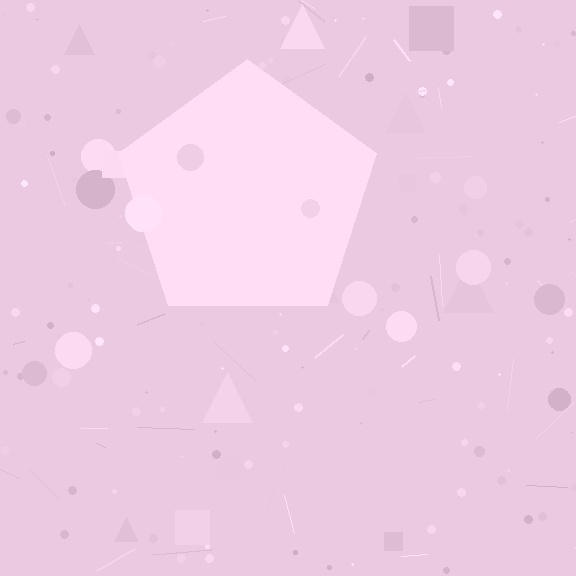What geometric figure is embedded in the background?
A pentagon is embedded in the background.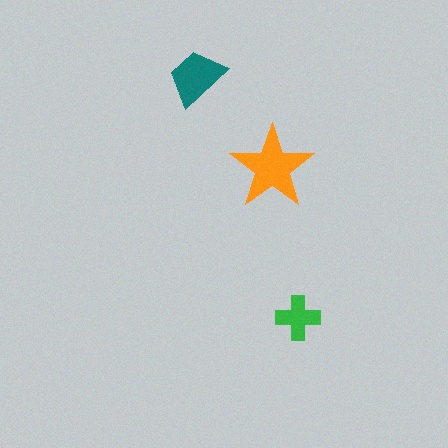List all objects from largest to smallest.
The orange star, the teal trapezoid, the green cross.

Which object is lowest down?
The green cross is bottommost.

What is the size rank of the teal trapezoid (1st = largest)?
2nd.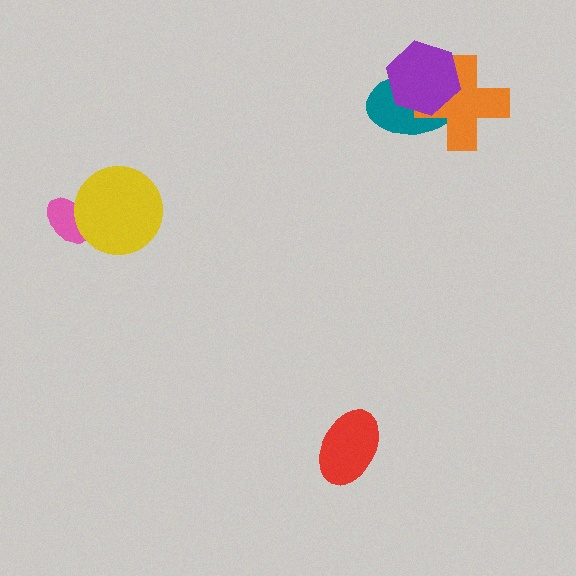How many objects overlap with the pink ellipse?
1 object overlaps with the pink ellipse.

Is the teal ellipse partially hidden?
Yes, it is partially covered by another shape.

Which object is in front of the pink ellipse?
The yellow circle is in front of the pink ellipse.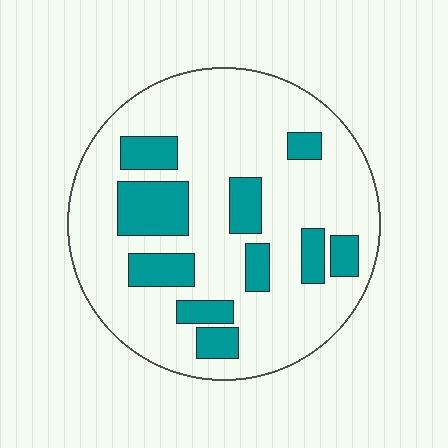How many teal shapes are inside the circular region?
10.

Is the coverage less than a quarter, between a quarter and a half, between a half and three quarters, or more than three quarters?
Less than a quarter.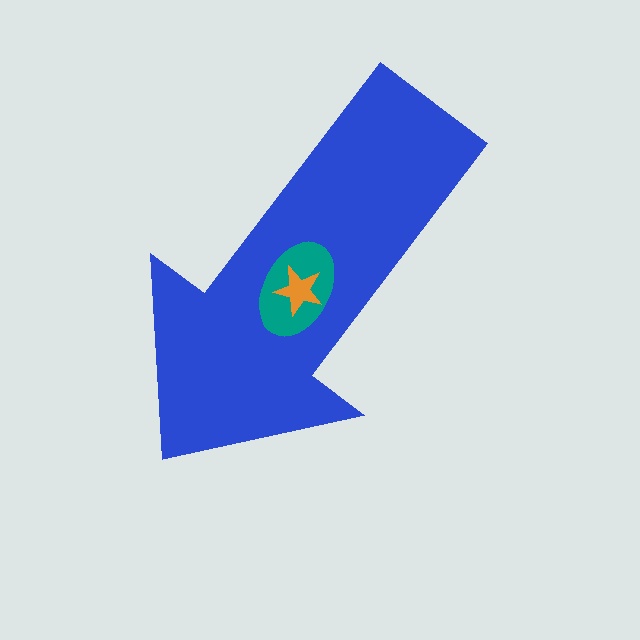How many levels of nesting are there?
3.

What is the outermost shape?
The blue arrow.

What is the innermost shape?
The orange star.